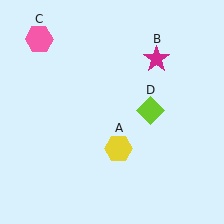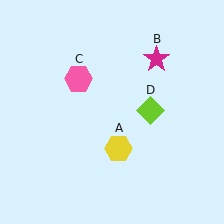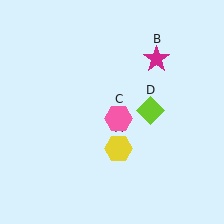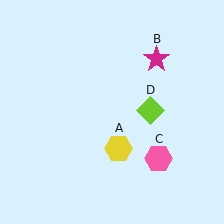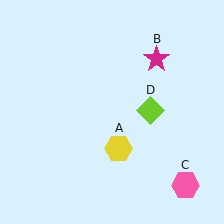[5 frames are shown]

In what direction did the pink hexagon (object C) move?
The pink hexagon (object C) moved down and to the right.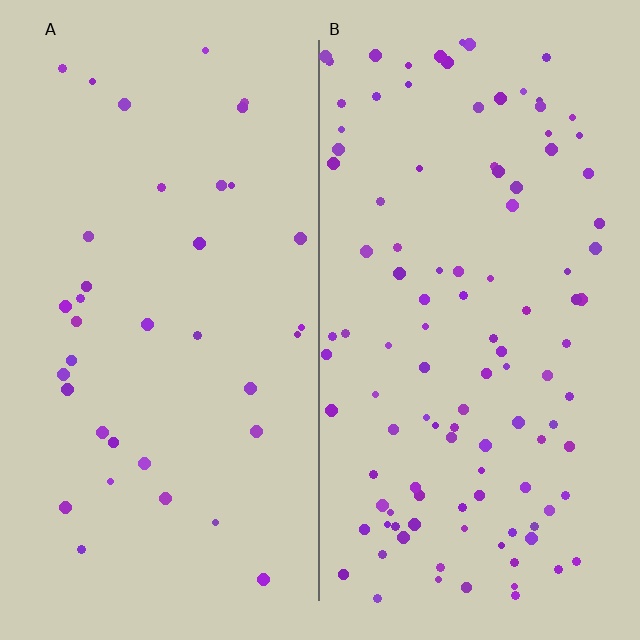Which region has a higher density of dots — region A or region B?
B (the right).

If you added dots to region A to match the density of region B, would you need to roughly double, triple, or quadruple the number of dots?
Approximately triple.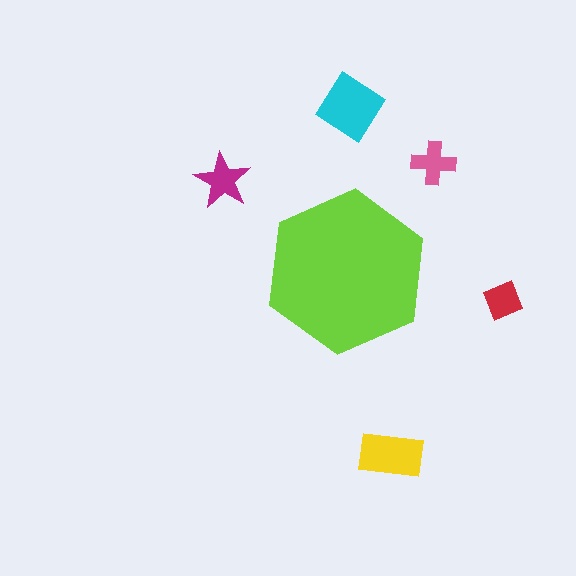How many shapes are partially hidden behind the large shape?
0 shapes are partially hidden.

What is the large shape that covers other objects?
A lime hexagon.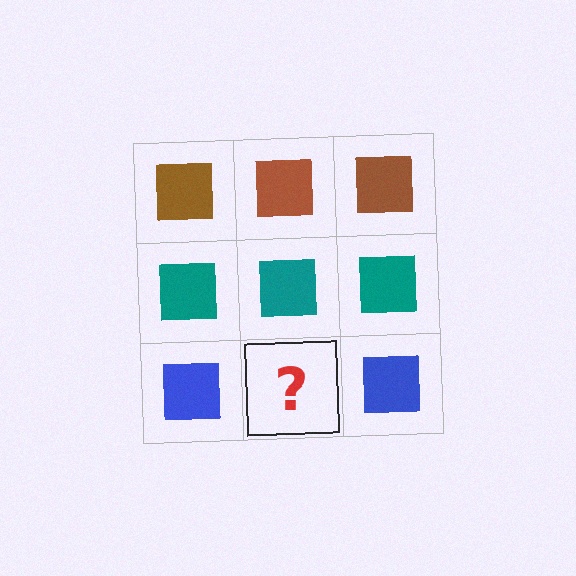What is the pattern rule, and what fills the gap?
The rule is that each row has a consistent color. The gap should be filled with a blue square.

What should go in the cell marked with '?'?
The missing cell should contain a blue square.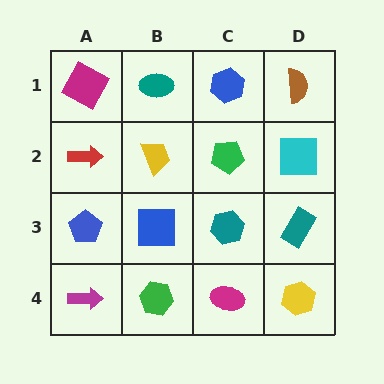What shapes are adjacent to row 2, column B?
A teal ellipse (row 1, column B), a blue square (row 3, column B), a red arrow (row 2, column A), a green pentagon (row 2, column C).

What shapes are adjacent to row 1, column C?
A green pentagon (row 2, column C), a teal ellipse (row 1, column B), a brown semicircle (row 1, column D).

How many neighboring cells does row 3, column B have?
4.